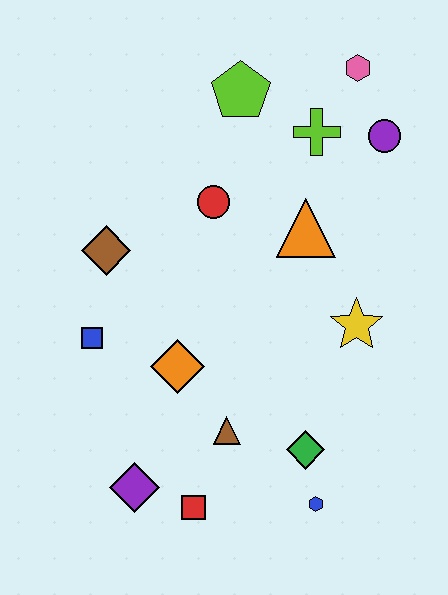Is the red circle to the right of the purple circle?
No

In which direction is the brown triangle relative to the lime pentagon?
The brown triangle is below the lime pentagon.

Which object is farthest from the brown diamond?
The blue hexagon is farthest from the brown diamond.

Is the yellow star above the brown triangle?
Yes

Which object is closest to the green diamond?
The blue hexagon is closest to the green diamond.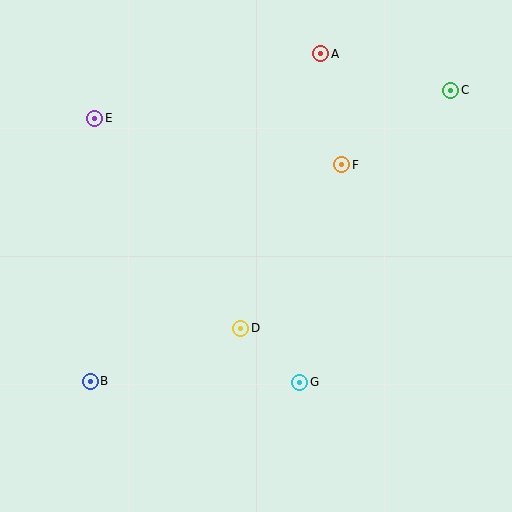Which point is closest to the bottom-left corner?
Point B is closest to the bottom-left corner.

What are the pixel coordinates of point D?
Point D is at (241, 328).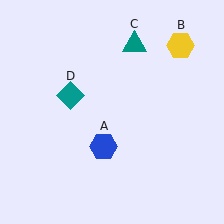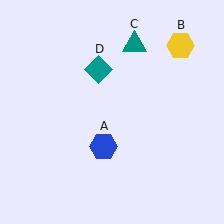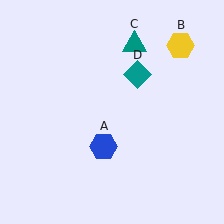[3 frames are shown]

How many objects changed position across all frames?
1 object changed position: teal diamond (object D).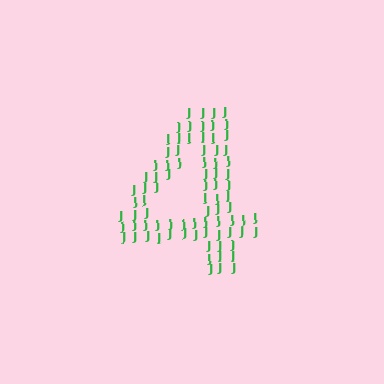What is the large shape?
The large shape is the digit 4.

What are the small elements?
The small elements are letter J's.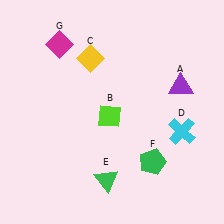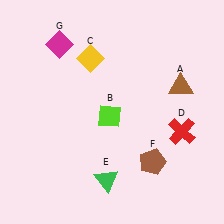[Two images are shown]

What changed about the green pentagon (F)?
In Image 1, F is green. In Image 2, it changed to brown.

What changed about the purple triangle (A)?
In Image 1, A is purple. In Image 2, it changed to brown.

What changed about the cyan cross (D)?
In Image 1, D is cyan. In Image 2, it changed to red.